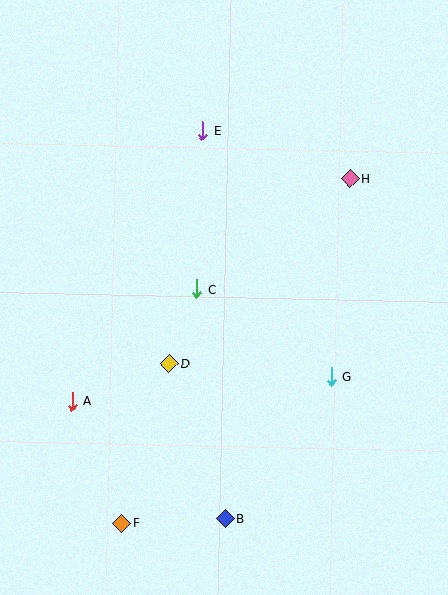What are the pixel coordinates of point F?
Point F is at (122, 523).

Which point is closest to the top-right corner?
Point H is closest to the top-right corner.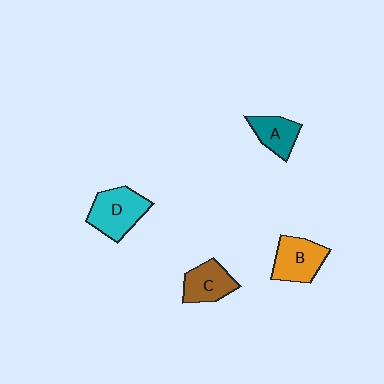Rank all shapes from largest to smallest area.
From largest to smallest: D (cyan), B (orange), C (brown), A (teal).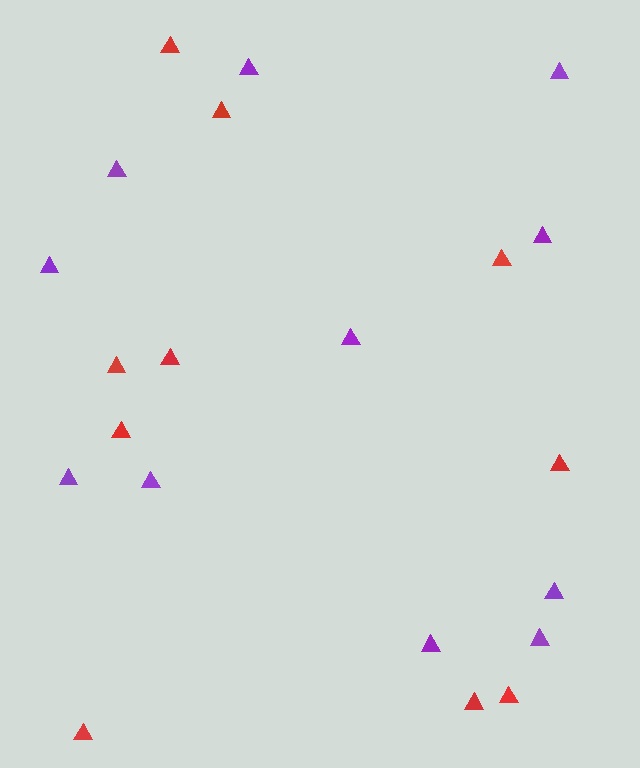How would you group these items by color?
There are 2 groups: one group of red triangles (10) and one group of purple triangles (11).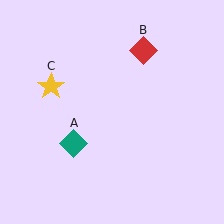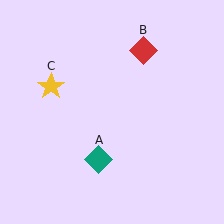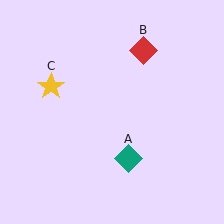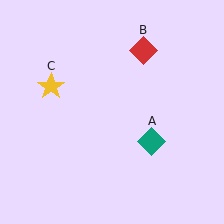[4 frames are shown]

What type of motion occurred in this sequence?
The teal diamond (object A) rotated counterclockwise around the center of the scene.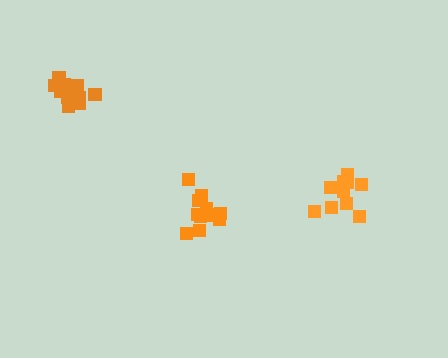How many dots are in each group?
Group 1: 10 dots, Group 2: 12 dots, Group 3: 12 dots (34 total).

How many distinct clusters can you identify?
There are 3 distinct clusters.